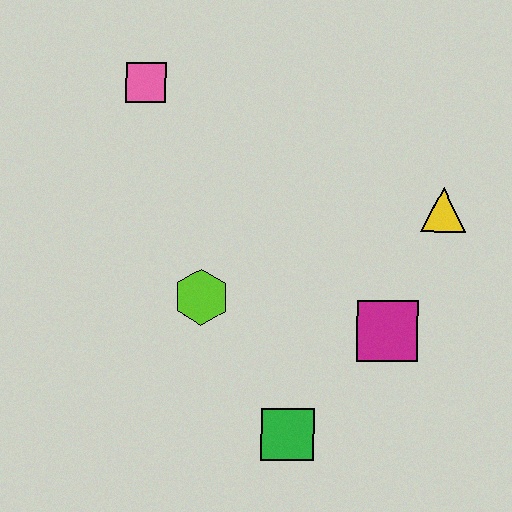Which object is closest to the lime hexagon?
The green square is closest to the lime hexagon.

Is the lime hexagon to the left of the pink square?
No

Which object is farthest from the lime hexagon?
The yellow triangle is farthest from the lime hexagon.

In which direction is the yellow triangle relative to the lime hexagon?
The yellow triangle is to the right of the lime hexagon.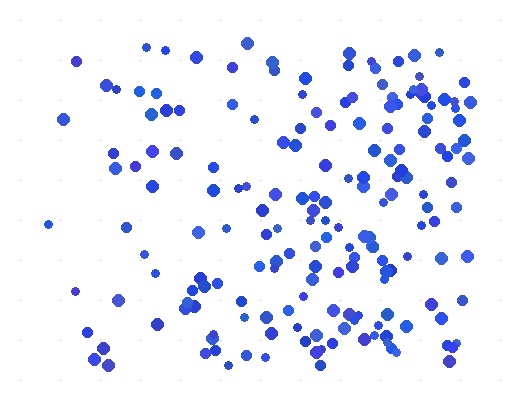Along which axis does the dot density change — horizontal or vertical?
Horizontal.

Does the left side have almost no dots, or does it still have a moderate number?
Still a moderate number, just noticeably fewer than the right.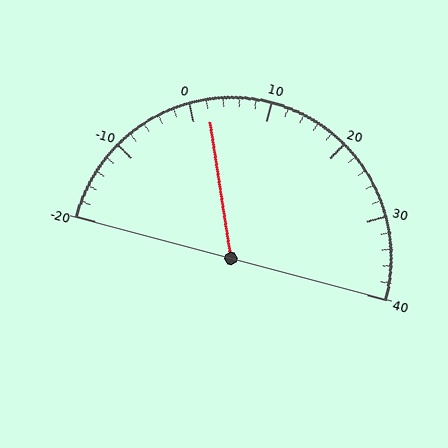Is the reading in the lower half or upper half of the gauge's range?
The reading is in the lower half of the range (-20 to 40).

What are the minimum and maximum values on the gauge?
The gauge ranges from -20 to 40.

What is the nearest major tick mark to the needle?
The nearest major tick mark is 0.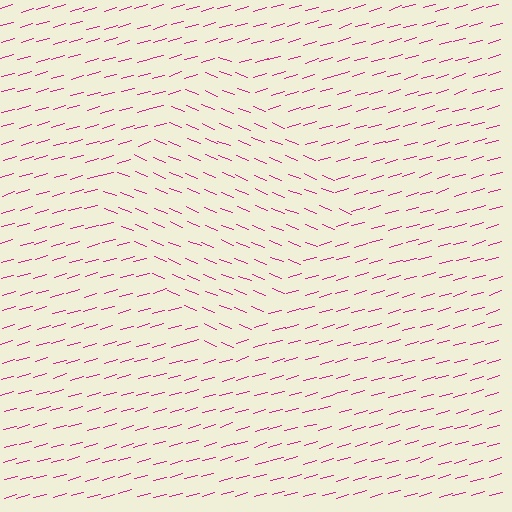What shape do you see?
I see a diamond.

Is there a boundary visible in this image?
Yes, there is a texture boundary formed by a change in line orientation.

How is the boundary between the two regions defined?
The boundary is defined purely by a change in line orientation (approximately 38 degrees difference). All lines are the same color and thickness.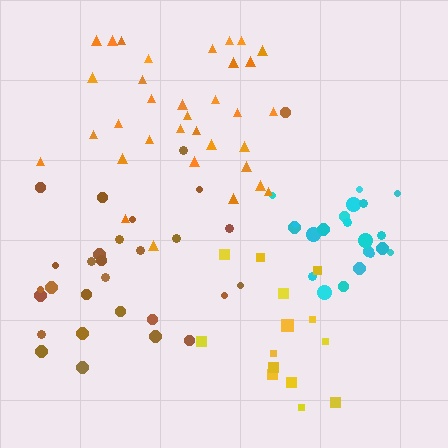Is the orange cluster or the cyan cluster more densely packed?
Cyan.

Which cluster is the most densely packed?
Cyan.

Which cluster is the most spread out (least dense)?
Brown.